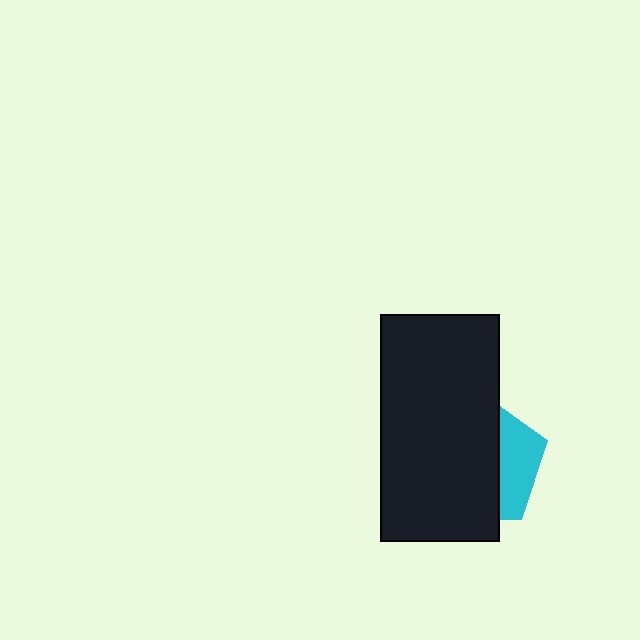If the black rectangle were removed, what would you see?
You would see the complete cyan pentagon.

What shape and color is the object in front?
The object in front is a black rectangle.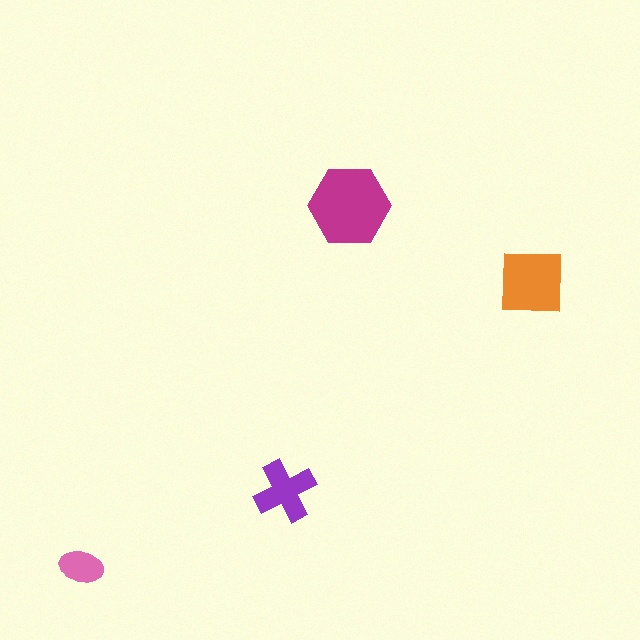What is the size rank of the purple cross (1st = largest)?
3rd.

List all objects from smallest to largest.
The pink ellipse, the purple cross, the orange square, the magenta hexagon.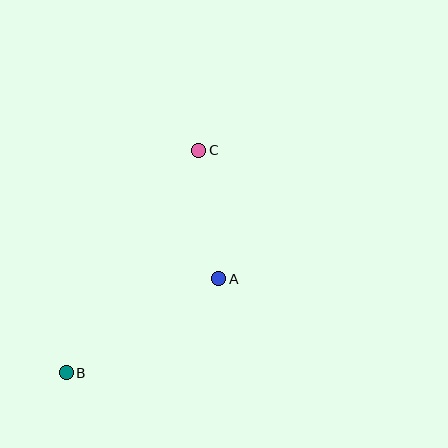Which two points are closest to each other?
Points A and C are closest to each other.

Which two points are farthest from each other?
Points B and C are farthest from each other.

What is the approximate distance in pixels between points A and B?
The distance between A and B is approximately 179 pixels.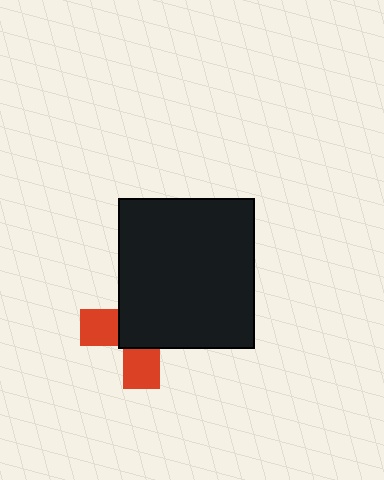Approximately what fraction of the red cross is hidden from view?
Roughly 62% of the red cross is hidden behind the black rectangle.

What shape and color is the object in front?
The object in front is a black rectangle.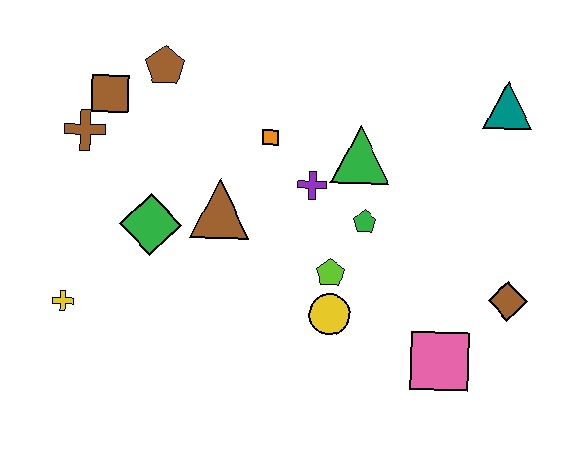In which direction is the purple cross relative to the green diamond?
The purple cross is to the right of the green diamond.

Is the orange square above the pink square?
Yes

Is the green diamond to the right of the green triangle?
No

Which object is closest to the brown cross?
The brown square is closest to the brown cross.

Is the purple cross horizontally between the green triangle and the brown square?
Yes